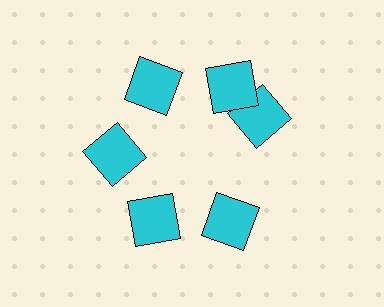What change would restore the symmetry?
The symmetry would be restored by rotating it back into even spacing with its neighbors so that all 6 squares sit at equal angles and equal distance from the center.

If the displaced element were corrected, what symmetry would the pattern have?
It would have 6-fold rotational symmetry — the pattern would map onto itself every 60 degrees.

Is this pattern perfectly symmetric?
No. The 6 cyan squares are arranged in a ring, but one element near the 3 o'clock position is rotated out of alignment along the ring, breaking the 6-fold rotational symmetry.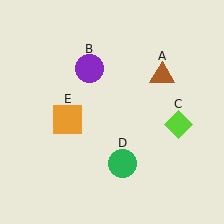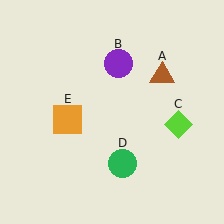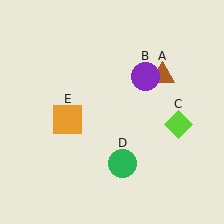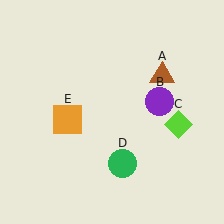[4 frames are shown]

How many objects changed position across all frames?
1 object changed position: purple circle (object B).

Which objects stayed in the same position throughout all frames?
Brown triangle (object A) and lime diamond (object C) and green circle (object D) and orange square (object E) remained stationary.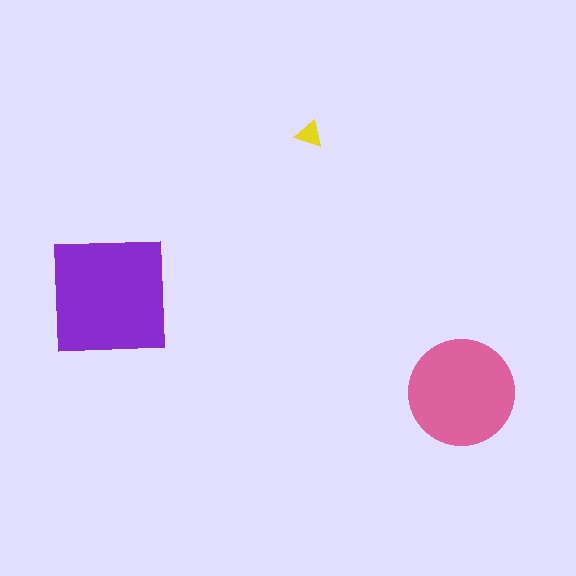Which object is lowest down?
The pink circle is bottommost.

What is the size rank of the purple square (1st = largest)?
1st.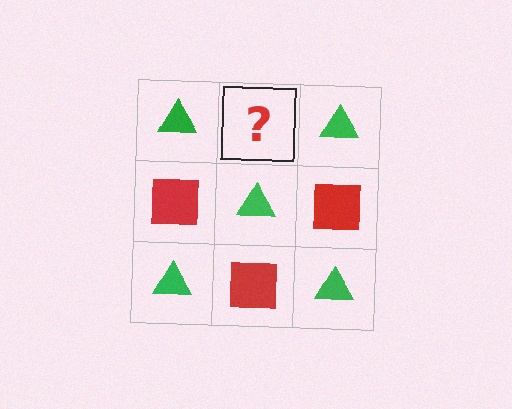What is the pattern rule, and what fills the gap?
The rule is that it alternates green triangle and red square in a checkerboard pattern. The gap should be filled with a red square.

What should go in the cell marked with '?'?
The missing cell should contain a red square.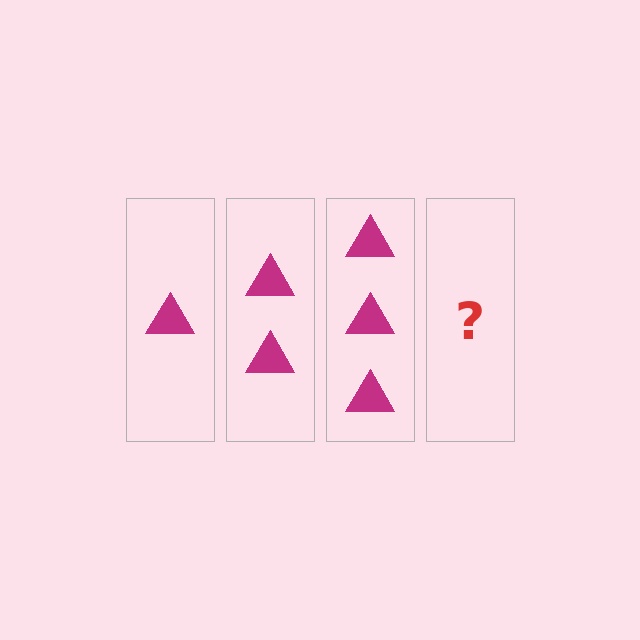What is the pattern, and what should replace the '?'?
The pattern is that each step adds one more triangle. The '?' should be 4 triangles.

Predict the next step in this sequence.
The next step is 4 triangles.